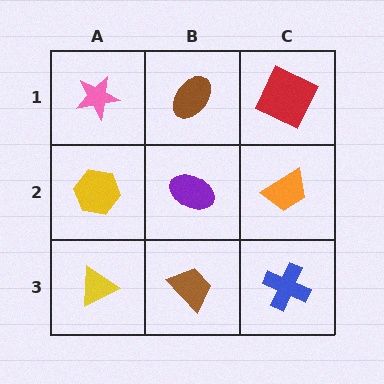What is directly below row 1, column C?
An orange trapezoid.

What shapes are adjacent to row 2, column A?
A pink star (row 1, column A), a yellow triangle (row 3, column A), a purple ellipse (row 2, column B).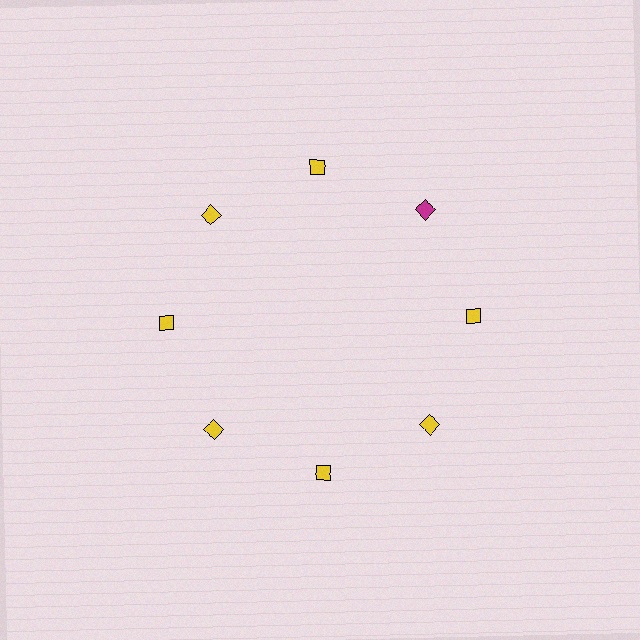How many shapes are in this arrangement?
There are 8 shapes arranged in a ring pattern.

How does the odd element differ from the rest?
It has a different color: magenta instead of yellow.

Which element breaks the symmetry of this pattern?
The magenta diamond at roughly the 2 o'clock position breaks the symmetry. All other shapes are yellow diamonds.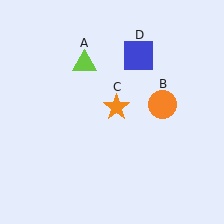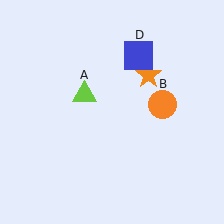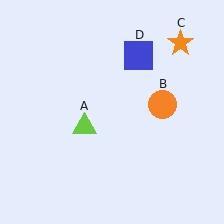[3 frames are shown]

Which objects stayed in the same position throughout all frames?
Orange circle (object B) and blue square (object D) remained stationary.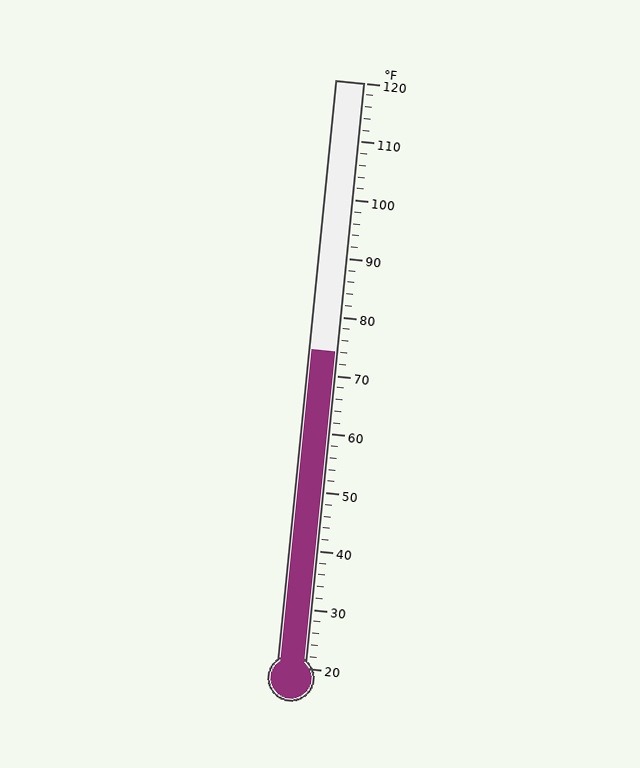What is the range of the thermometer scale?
The thermometer scale ranges from 20°F to 120°F.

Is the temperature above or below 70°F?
The temperature is above 70°F.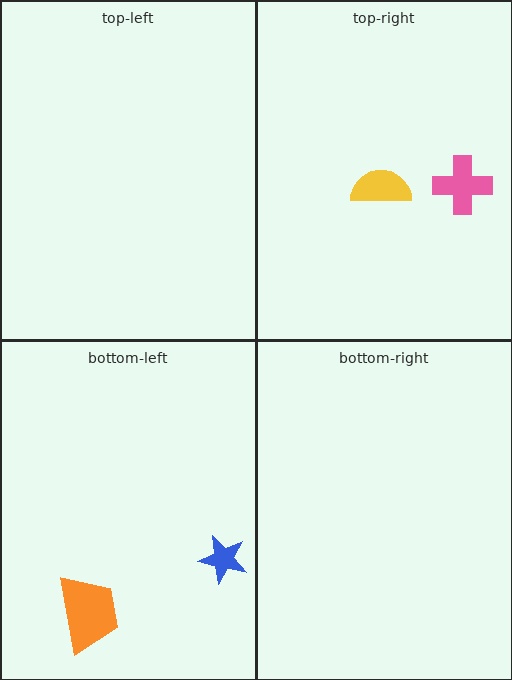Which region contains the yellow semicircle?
The top-right region.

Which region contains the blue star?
The bottom-left region.